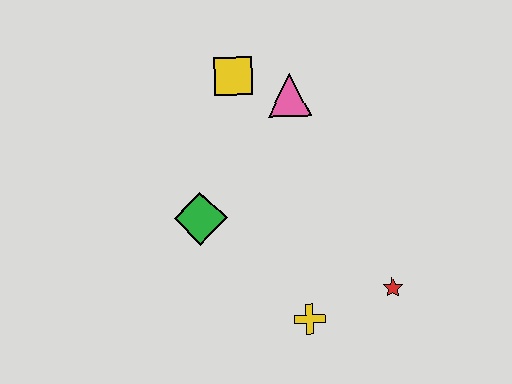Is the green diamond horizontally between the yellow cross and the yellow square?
No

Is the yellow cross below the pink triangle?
Yes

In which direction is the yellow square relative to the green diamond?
The yellow square is above the green diamond.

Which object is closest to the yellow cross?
The red star is closest to the yellow cross.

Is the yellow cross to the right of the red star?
No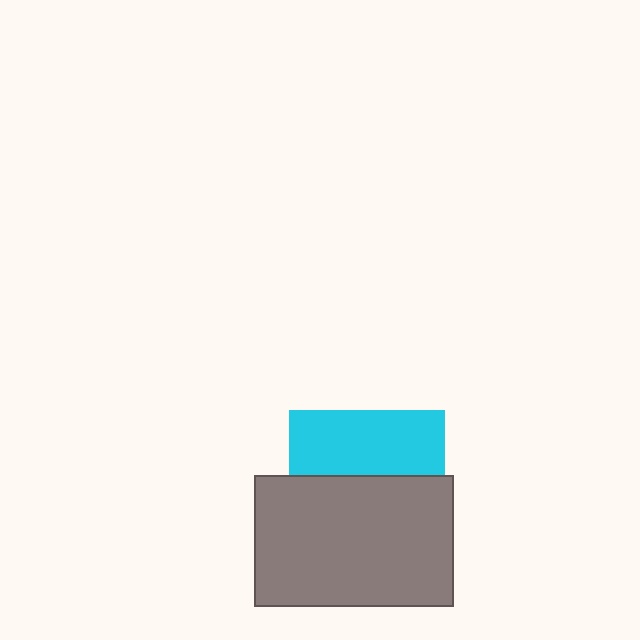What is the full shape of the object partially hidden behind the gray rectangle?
The partially hidden object is a cyan square.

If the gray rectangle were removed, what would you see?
You would see the complete cyan square.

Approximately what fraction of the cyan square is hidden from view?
Roughly 58% of the cyan square is hidden behind the gray rectangle.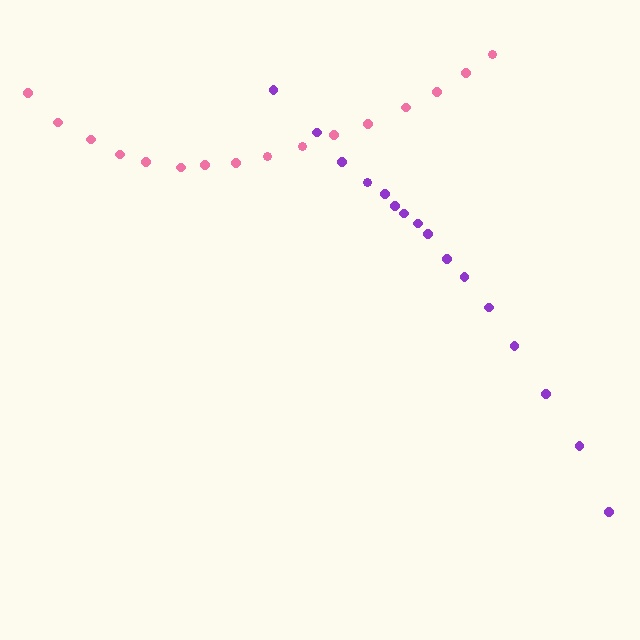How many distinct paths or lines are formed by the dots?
There are 2 distinct paths.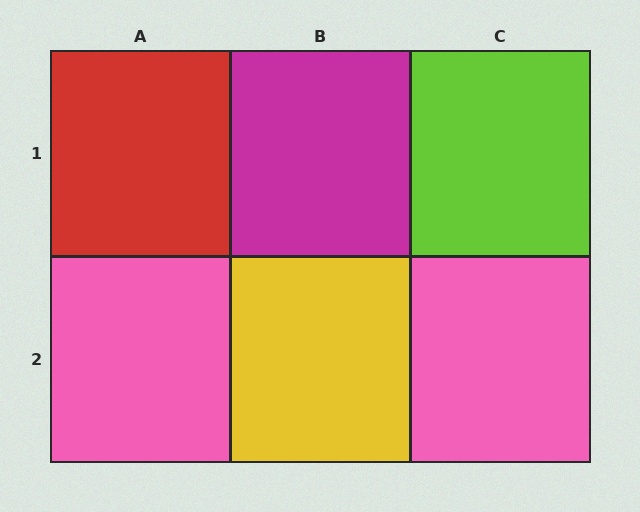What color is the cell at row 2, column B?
Yellow.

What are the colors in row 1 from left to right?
Red, magenta, lime.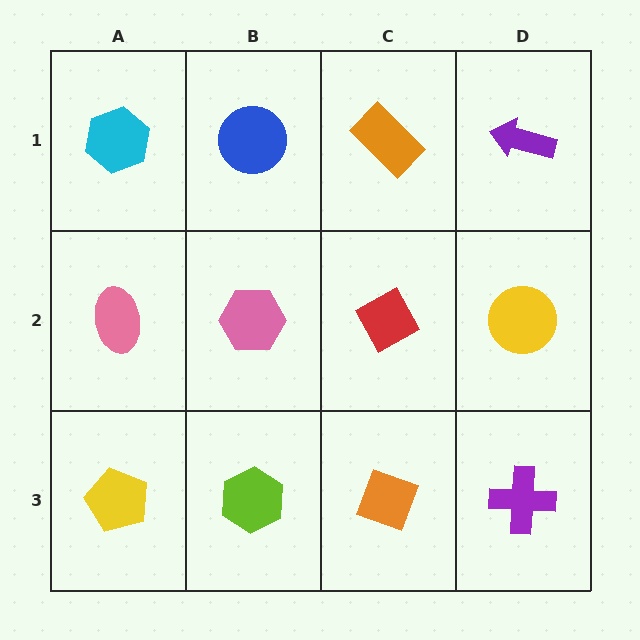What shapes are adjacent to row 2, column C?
An orange rectangle (row 1, column C), an orange diamond (row 3, column C), a pink hexagon (row 2, column B), a yellow circle (row 2, column D).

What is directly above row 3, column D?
A yellow circle.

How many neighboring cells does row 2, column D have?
3.